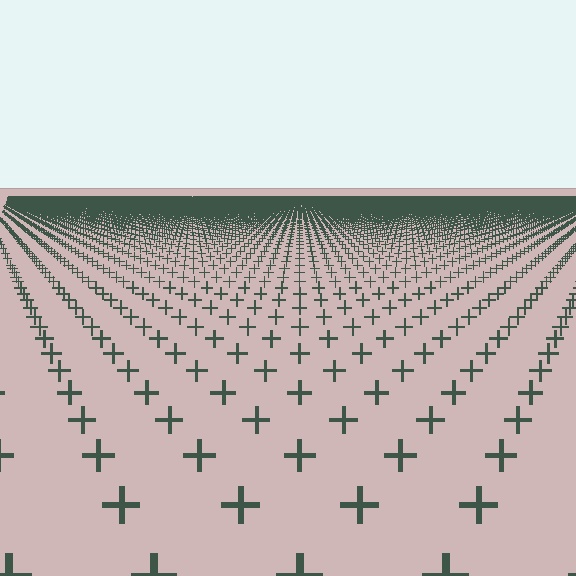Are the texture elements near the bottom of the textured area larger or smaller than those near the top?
Larger. Near the bottom, elements are closer to the viewer and appear at a bigger on-screen size.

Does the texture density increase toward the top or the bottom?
Density increases toward the top.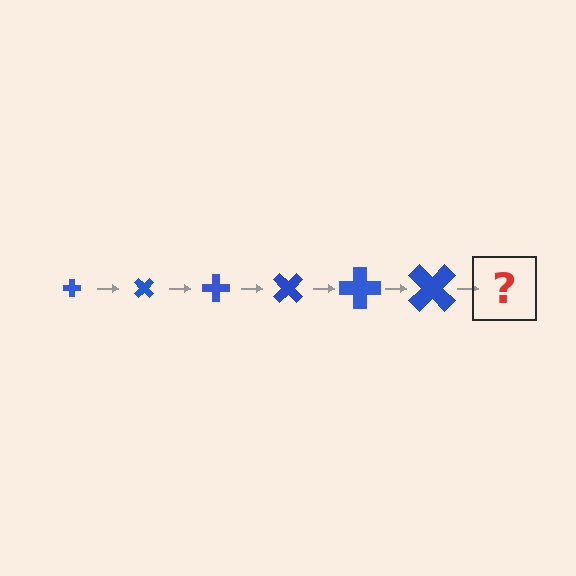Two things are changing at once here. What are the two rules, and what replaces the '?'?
The two rules are that the cross grows larger each step and it rotates 45 degrees each step. The '?' should be a cross, larger than the previous one and rotated 270 degrees from the start.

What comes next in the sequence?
The next element should be a cross, larger than the previous one and rotated 270 degrees from the start.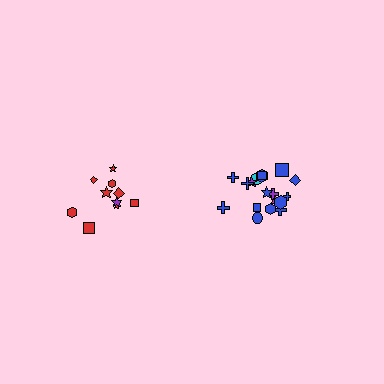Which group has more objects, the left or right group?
The right group.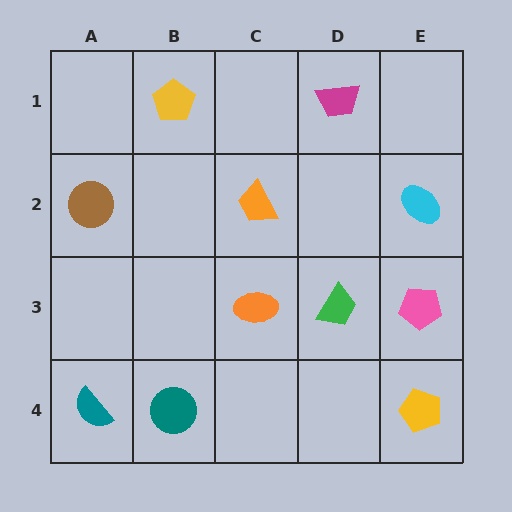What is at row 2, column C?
An orange trapezoid.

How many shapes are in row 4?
3 shapes.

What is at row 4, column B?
A teal circle.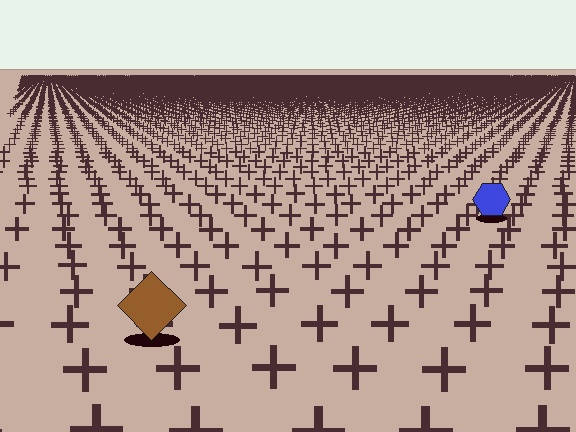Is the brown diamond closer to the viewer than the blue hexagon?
Yes. The brown diamond is closer — you can tell from the texture gradient: the ground texture is coarser near it.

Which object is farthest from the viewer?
The blue hexagon is farthest from the viewer. It appears smaller and the ground texture around it is denser.